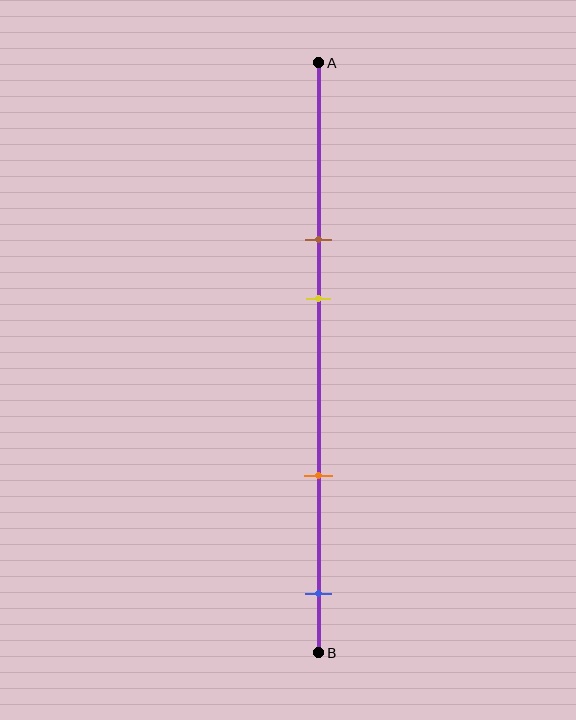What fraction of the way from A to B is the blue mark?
The blue mark is approximately 90% (0.9) of the way from A to B.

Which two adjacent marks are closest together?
The brown and yellow marks are the closest adjacent pair.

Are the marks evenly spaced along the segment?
No, the marks are not evenly spaced.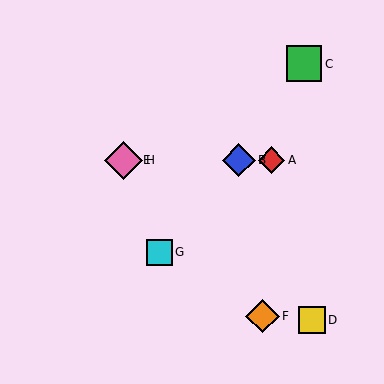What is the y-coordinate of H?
Object H is at y≈160.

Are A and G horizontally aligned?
No, A is at y≈160 and G is at y≈252.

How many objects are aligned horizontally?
4 objects (A, B, E, H) are aligned horizontally.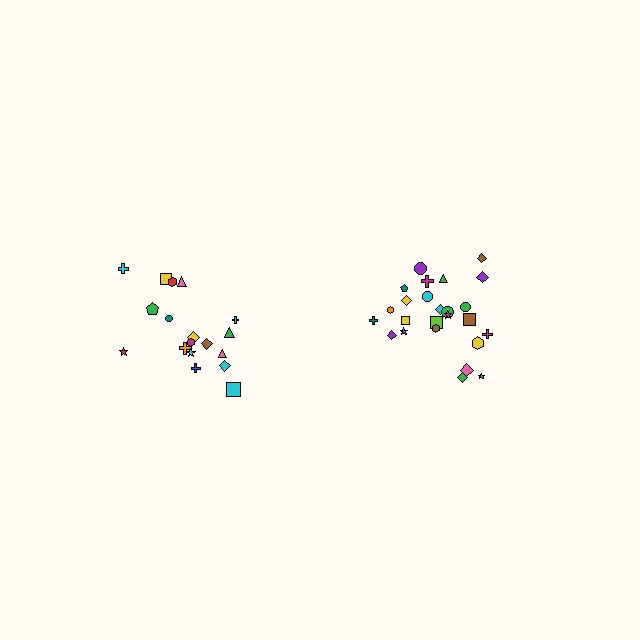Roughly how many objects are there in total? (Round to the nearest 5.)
Roughly 45 objects in total.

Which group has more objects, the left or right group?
The right group.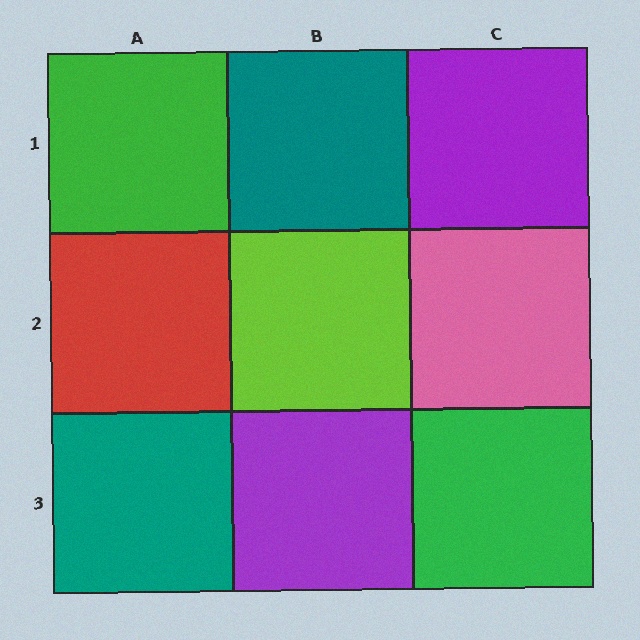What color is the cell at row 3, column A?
Teal.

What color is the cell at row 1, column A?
Green.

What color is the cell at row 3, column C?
Green.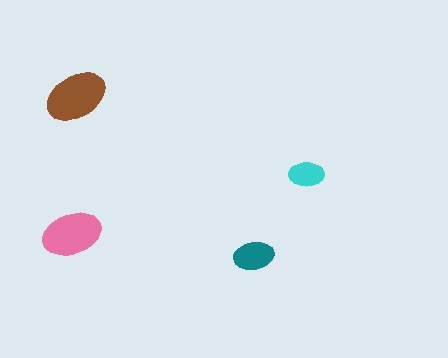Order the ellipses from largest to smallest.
the brown one, the pink one, the teal one, the cyan one.